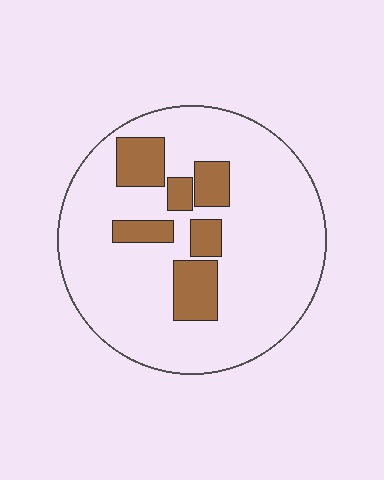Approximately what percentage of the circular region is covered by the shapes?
Approximately 20%.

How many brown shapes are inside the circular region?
6.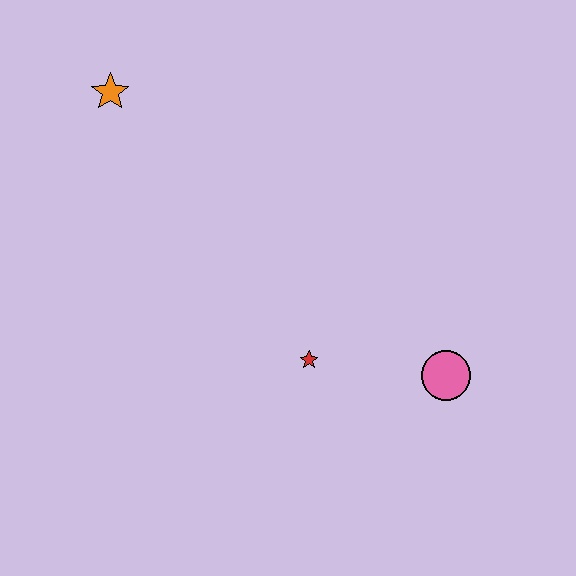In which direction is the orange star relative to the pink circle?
The orange star is to the left of the pink circle.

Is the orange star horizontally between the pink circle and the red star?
No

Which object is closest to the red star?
The pink circle is closest to the red star.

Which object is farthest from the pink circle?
The orange star is farthest from the pink circle.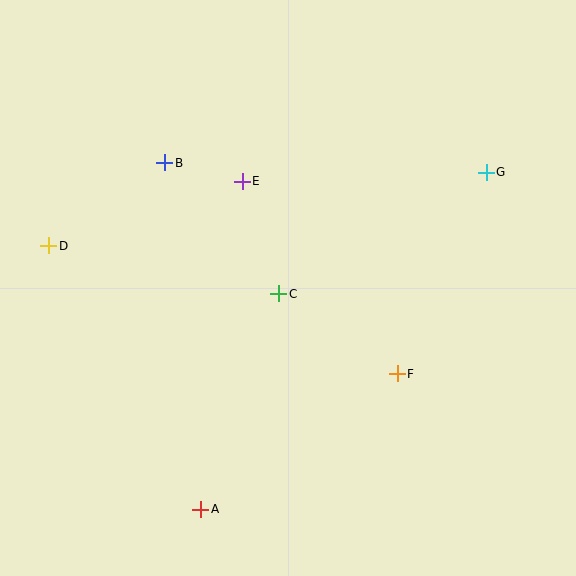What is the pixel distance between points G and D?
The distance between G and D is 443 pixels.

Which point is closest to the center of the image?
Point C at (279, 294) is closest to the center.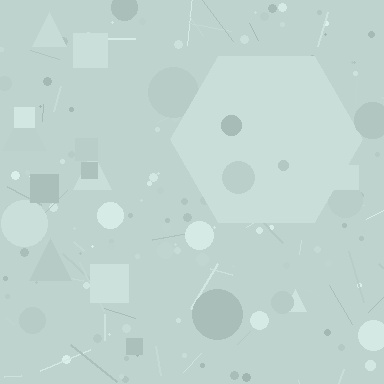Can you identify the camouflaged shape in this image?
The camouflaged shape is a hexagon.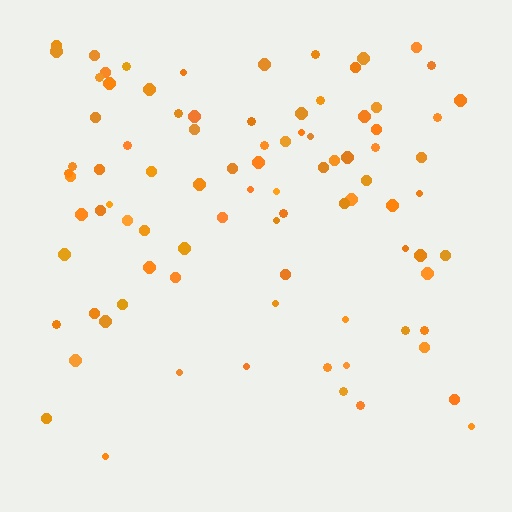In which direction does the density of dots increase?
From bottom to top, with the top side densest.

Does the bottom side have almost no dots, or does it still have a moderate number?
Still a moderate number, just noticeably fewer than the top.